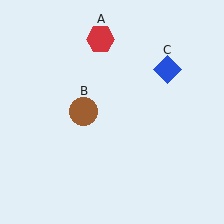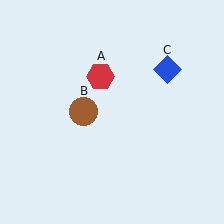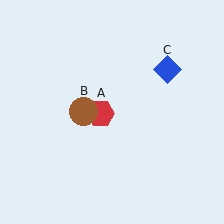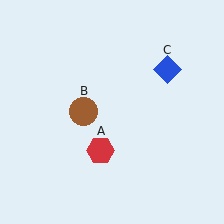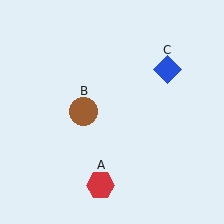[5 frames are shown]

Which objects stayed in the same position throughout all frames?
Brown circle (object B) and blue diamond (object C) remained stationary.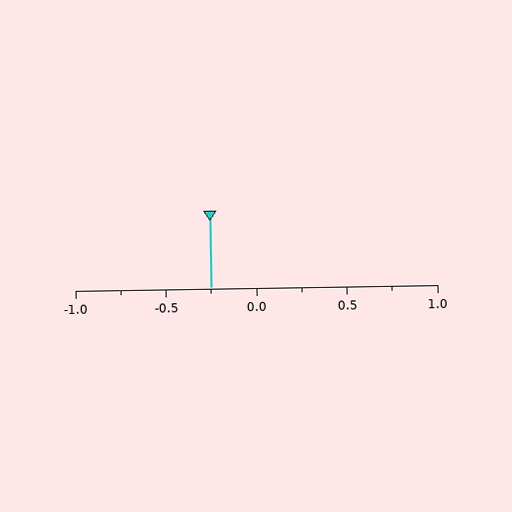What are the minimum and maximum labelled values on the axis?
The axis runs from -1.0 to 1.0.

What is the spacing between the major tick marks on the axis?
The major ticks are spaced 0.5 apart.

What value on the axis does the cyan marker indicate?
The marker indicates approximately -0.25.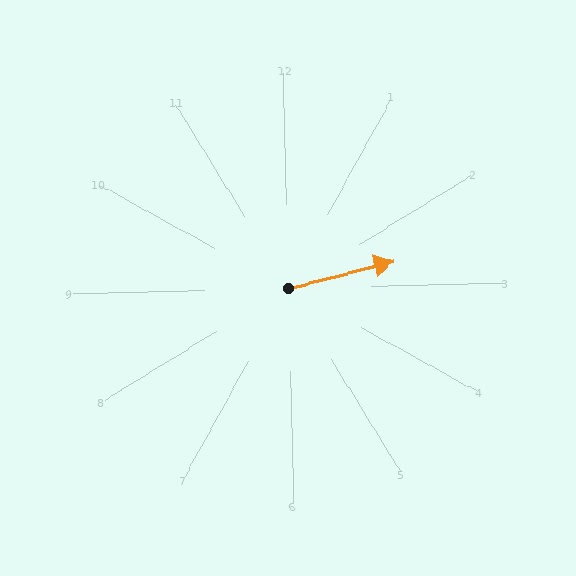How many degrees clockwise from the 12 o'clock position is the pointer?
Approximately 77 degrees.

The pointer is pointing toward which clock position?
Roughly 3 o'clock.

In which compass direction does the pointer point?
East.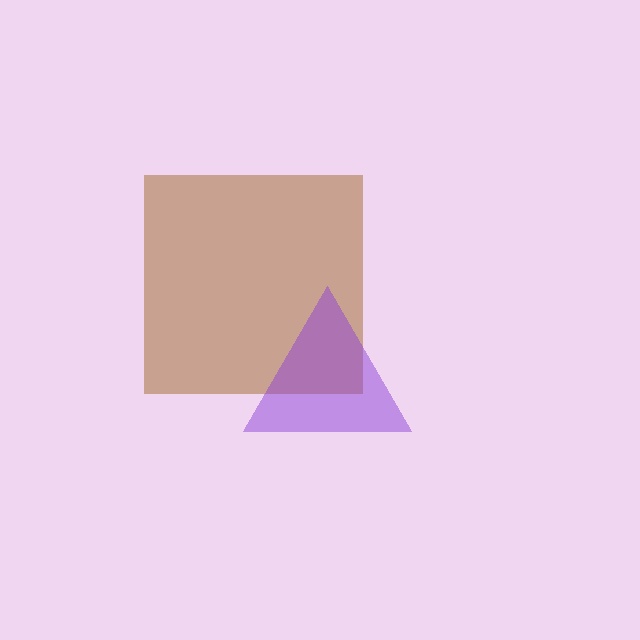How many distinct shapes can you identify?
There are 2 distinct shapes: a brown square, a purple triangle.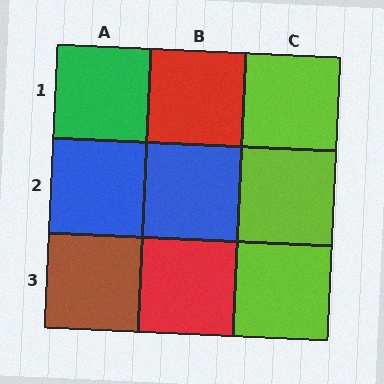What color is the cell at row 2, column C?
Lime.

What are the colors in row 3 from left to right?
Brown, red, lime.